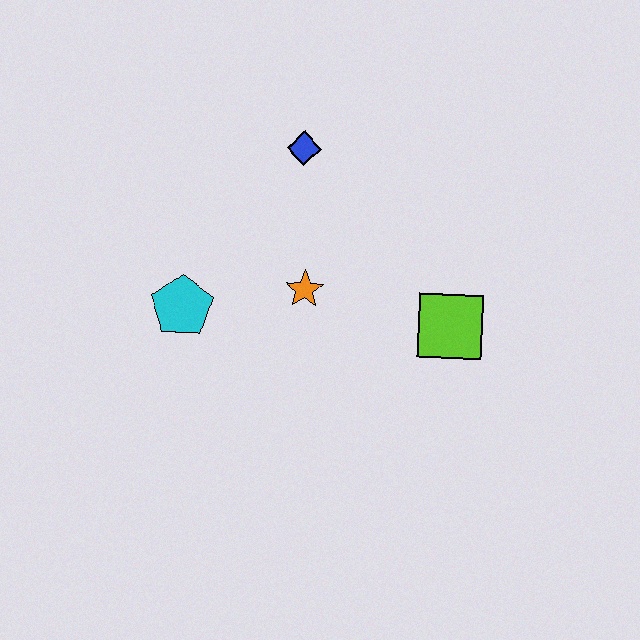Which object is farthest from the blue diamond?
The lime square is farthest from the blue diamond.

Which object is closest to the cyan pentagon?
The orange star is closest to the cyan pentagon.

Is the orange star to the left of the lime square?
Yes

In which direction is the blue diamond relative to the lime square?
The blue diamond is above the lime square.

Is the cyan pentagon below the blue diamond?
Yes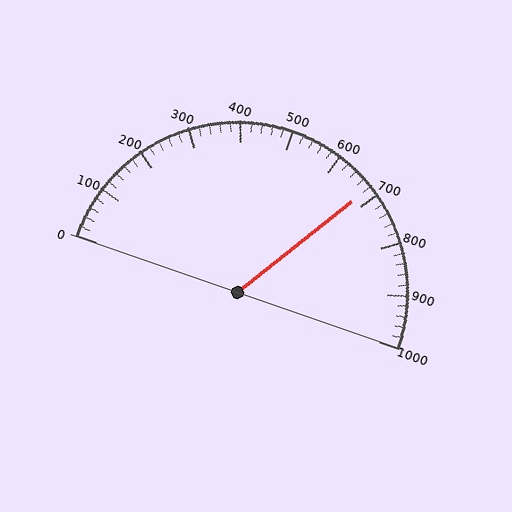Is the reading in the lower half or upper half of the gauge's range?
The reading is in the upper half of the range (0 to 1000).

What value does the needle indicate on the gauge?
The needle indicates approximately 680.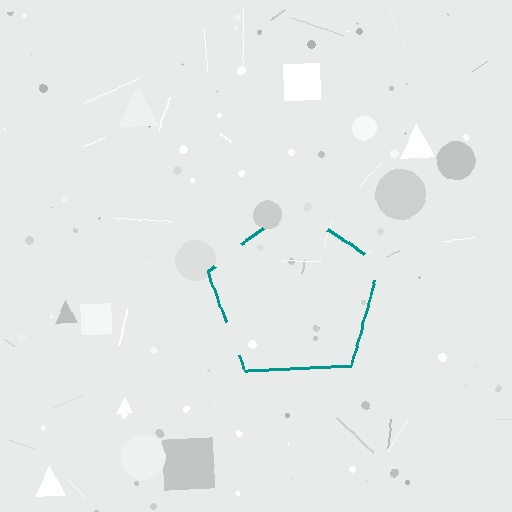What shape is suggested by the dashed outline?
The dashed outline suggests a pentagon.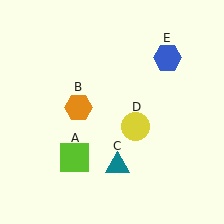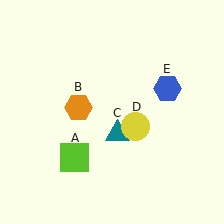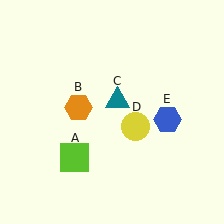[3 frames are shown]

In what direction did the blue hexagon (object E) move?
The blue hexagon (object E) moved down.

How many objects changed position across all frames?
2 objects changed position: teal triangle (object C), blue hexagon (object E).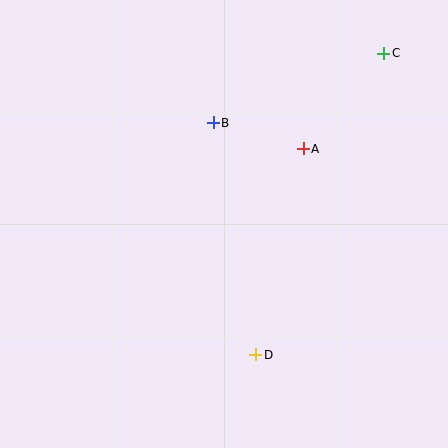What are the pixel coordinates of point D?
Point D is at (256, 355).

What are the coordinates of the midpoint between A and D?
The midpoint between A and D is at (279, 252).